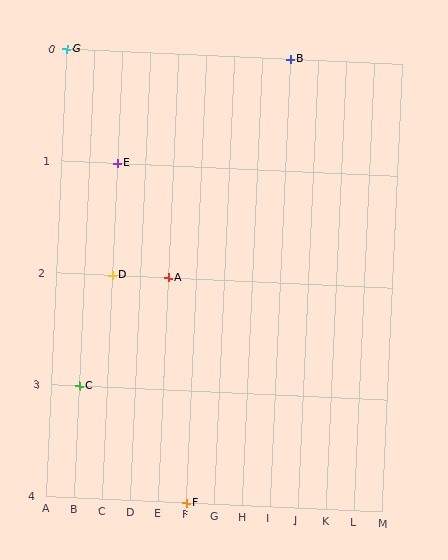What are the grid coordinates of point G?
Point G is at grid coordinates (A, 0).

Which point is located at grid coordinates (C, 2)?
Point D is at (C, 2).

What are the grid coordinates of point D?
Point D is at grid coordinates (C, 2).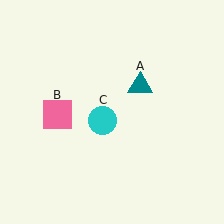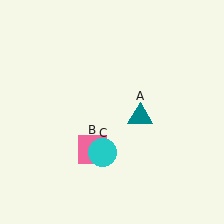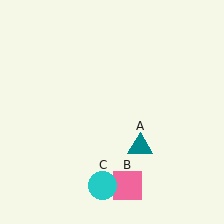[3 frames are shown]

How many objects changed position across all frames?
3 objects changed position: teal triangle (object A), pink square (object B), cyan circle (object C).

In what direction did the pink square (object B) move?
The pink square (object B) moved down and to the right.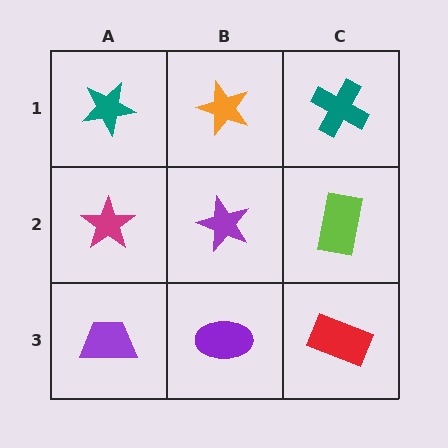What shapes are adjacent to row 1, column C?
A lime rectangle (row 2, column C), an orange star (row 1, column B).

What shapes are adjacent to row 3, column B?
A purple star (row 2, column B), a purple trapezoid (row 3, column A), a red rectangle (row 3, column C).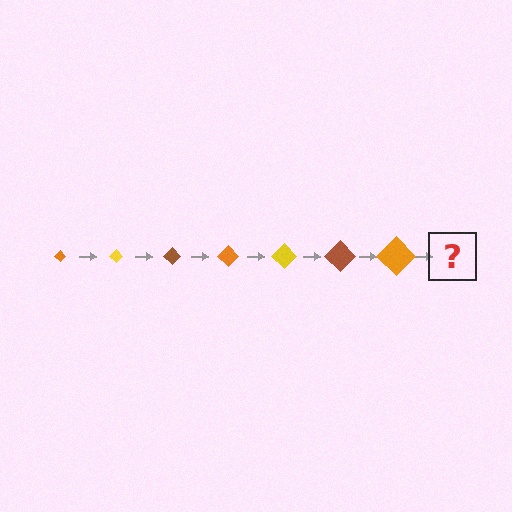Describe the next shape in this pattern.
It should be a yellow diamond, larger than the previous one.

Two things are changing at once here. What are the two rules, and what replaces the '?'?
The two rules are that the diamond grows larger each step and the color cycles through orange, yellow, and brown. The '?' should be a yellow diamond, larger than the previous one.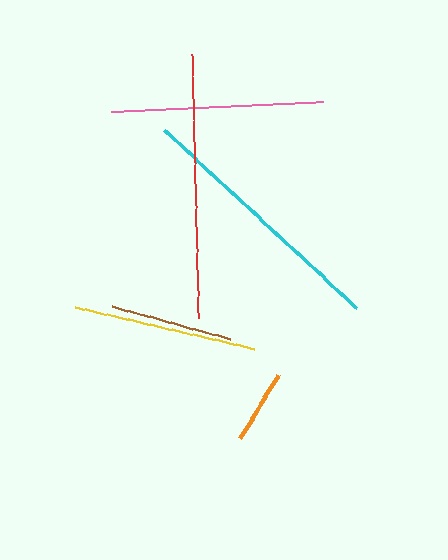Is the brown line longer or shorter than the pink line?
The pink line is longer than the brown line.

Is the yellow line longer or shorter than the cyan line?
The cyan line is longer than the yellow line.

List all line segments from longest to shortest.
From longest to shortest: red, cyan, pink, yellow, brown, orange.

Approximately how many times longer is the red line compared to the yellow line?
The red line is approximately 1.4 times the length of the yellow line.